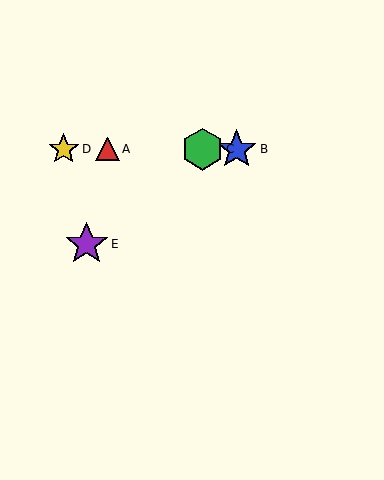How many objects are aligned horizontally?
4 objects (A, B, C, D) are aligned horizontally.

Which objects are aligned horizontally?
Objects A, B, C, D are aligned horizontally.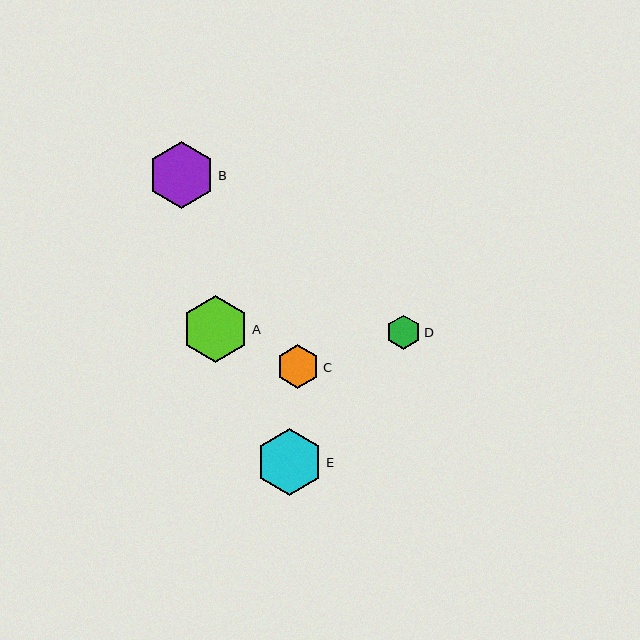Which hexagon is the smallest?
Hexagon D is the smallest with a size of approximately 34 pixels.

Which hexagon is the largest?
Hexagon B is the largest with a size of approximately 67 pixels.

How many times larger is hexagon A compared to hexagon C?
Hexagon A is approximately 1.5 times the size of hexagon C.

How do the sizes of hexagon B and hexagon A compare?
Hexagon B and hexagon A are approximately the same size.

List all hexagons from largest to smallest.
From largest to smallest: B, E, A, C, D.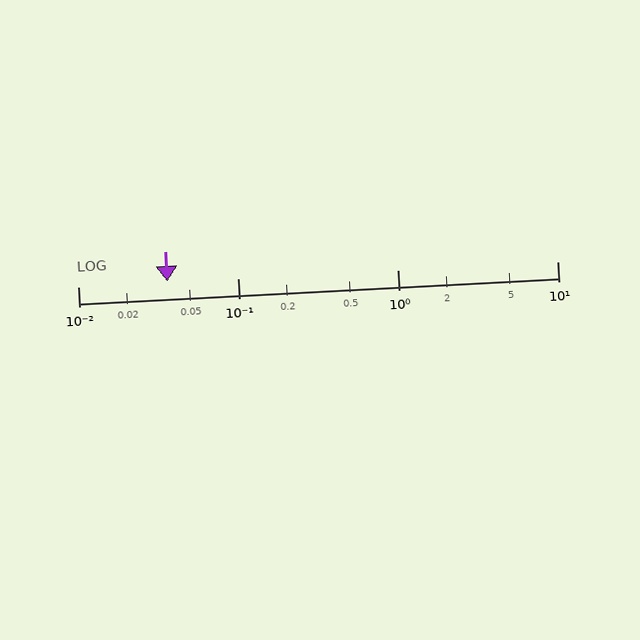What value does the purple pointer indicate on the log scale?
The pointer indicates approximately 0.036.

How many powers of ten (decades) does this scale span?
The scale spans 3 decades, from 0.01 to 10.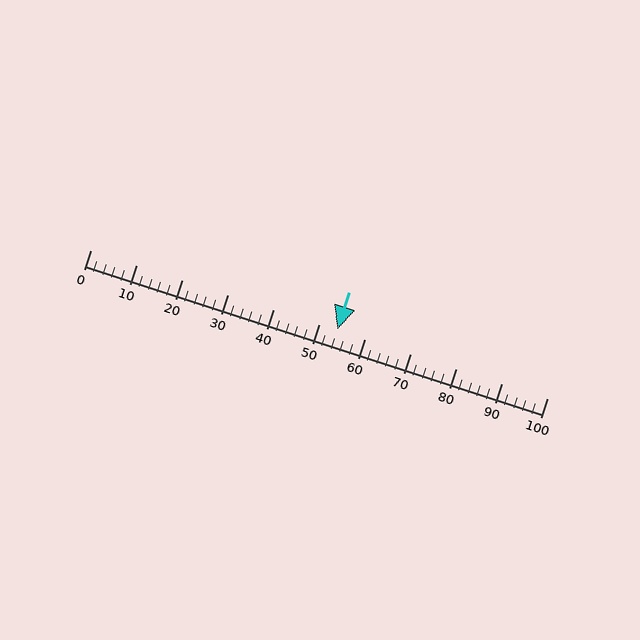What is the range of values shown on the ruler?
The ruler shows values from 0 to 100.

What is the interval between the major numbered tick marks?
The major tick marks are spaced 10 units apart.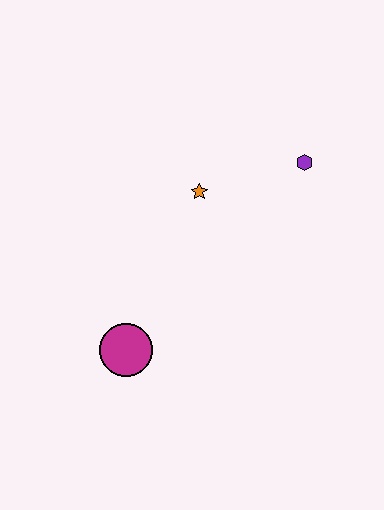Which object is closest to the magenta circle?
The orange star is closest to the magenta circle.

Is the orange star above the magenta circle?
Yes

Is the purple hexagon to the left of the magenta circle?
No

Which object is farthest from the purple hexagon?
The magenta circle is farthest from the purple hexagon.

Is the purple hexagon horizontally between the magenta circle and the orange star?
No